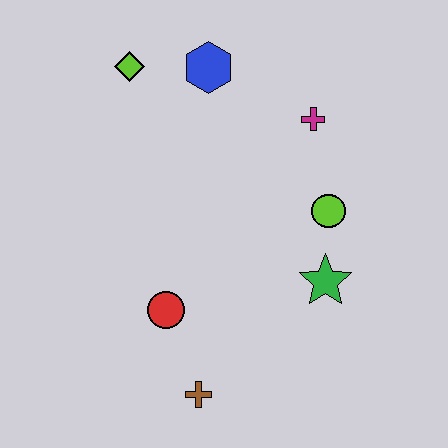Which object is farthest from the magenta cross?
The brown cross is farthest from the magenta cross.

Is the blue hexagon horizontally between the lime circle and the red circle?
Yes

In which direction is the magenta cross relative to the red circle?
The magenta cross is above the red circle.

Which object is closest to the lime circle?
The green star is closest to the lime circle.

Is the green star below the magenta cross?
Yes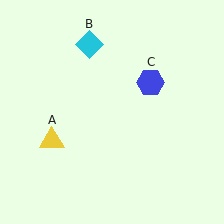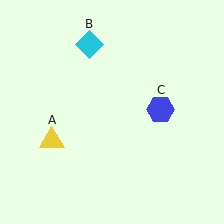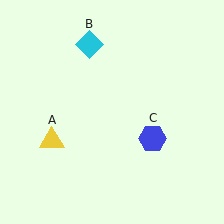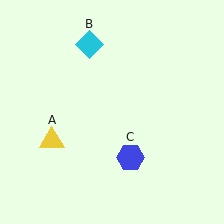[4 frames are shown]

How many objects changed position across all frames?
1 object changed position: blue hexagon (object C).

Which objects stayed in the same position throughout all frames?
Yellow triangle (object A) and cyan diamond (object B) remained stationary.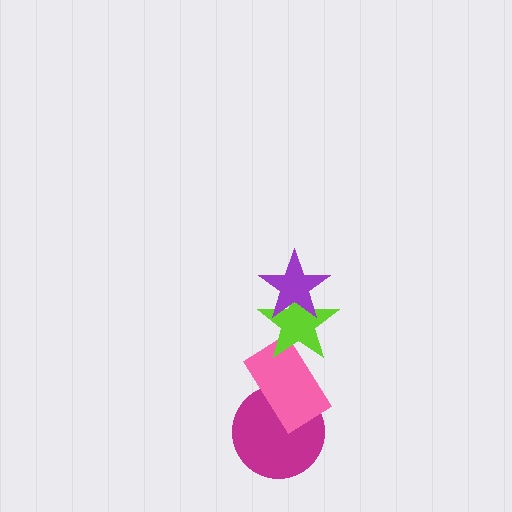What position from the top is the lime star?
The lime star is 2nd from the top.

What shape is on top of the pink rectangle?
The lime star is on top of the pink rectangle.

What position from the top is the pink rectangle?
The pink rectangle is 3rd from the top.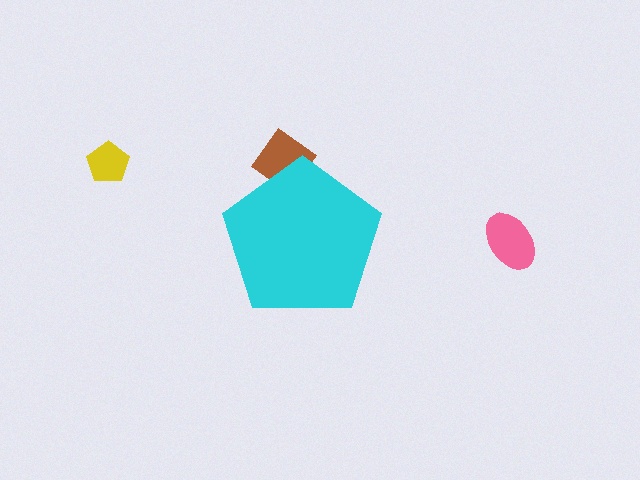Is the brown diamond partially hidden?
Yes, the brown diamond is partially hidden behind the cyan pentagon.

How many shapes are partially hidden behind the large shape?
1 shape is partially hidden.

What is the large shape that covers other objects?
A cyan pentagon.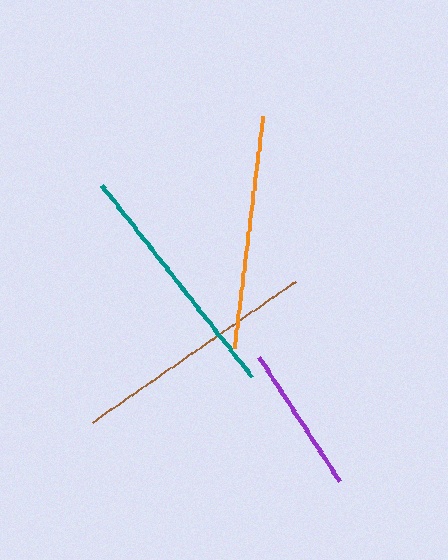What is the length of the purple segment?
The purple segment is approximately 148 pixels long.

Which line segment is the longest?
The brown line is the longest at approximately 247 pixels.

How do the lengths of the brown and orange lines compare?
The brown and orange lines are approximately the same length.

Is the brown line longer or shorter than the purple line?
The brown line is longer than the purple line.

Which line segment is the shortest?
The purple line is the shortest at approximately 148 pixels.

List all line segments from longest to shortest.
From longest to shortest: brown, teal, orange, purple.